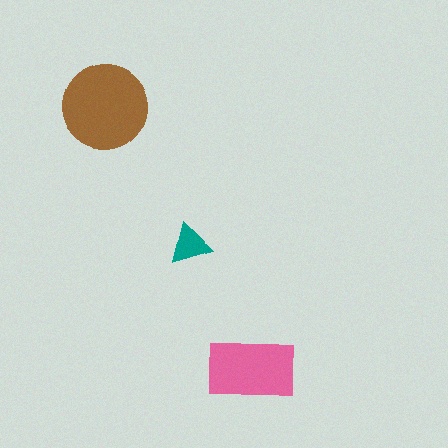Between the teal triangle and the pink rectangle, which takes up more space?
The pink rectangle.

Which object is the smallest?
The teal triangle.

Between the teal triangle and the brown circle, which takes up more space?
The brown circle.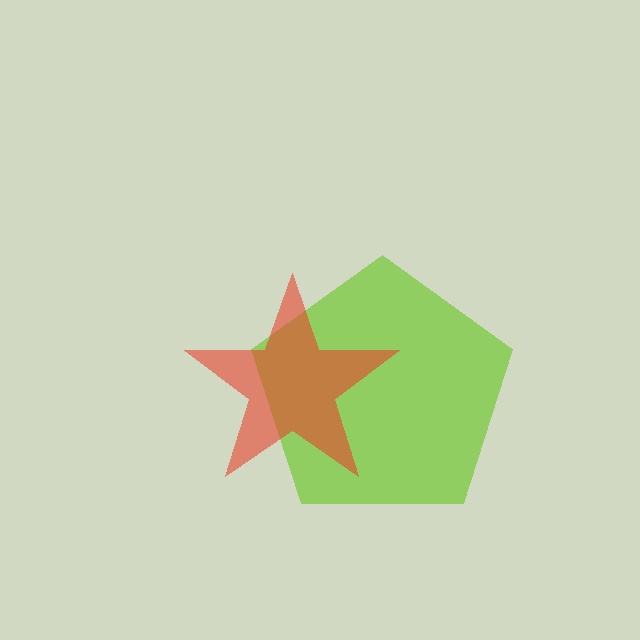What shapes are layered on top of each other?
The layered shapes are: a lime pentagon, a red star.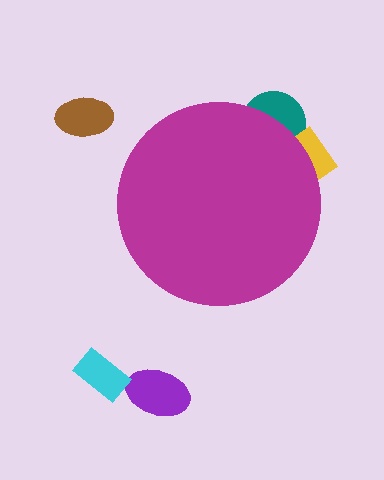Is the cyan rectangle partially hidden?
No, the cyan rectangle is fully visible.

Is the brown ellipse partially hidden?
No, the brown ellipse is fully visible.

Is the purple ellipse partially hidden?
No, the purple ellipse is fully visible.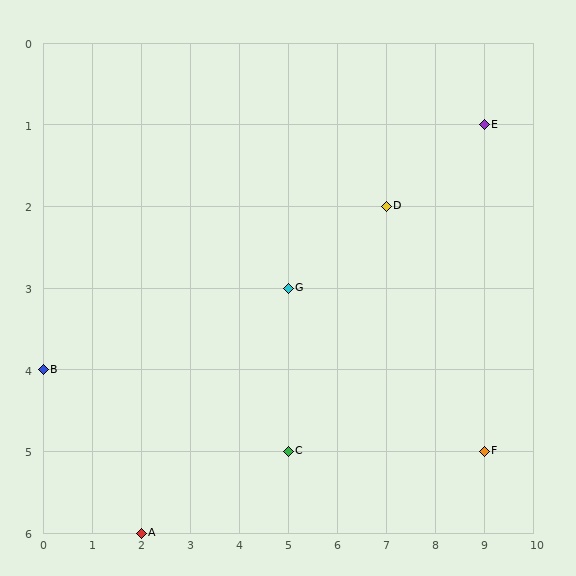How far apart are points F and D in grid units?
Points F and D are 2 columns and 3 rows apart (about 3.6 grid units diagonally).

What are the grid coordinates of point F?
Point F is at grid coordinates (9, 5).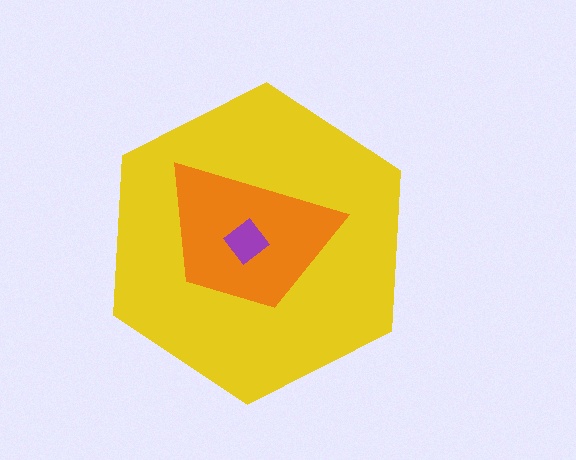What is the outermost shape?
The yellow hexagon.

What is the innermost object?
The purple diamond.